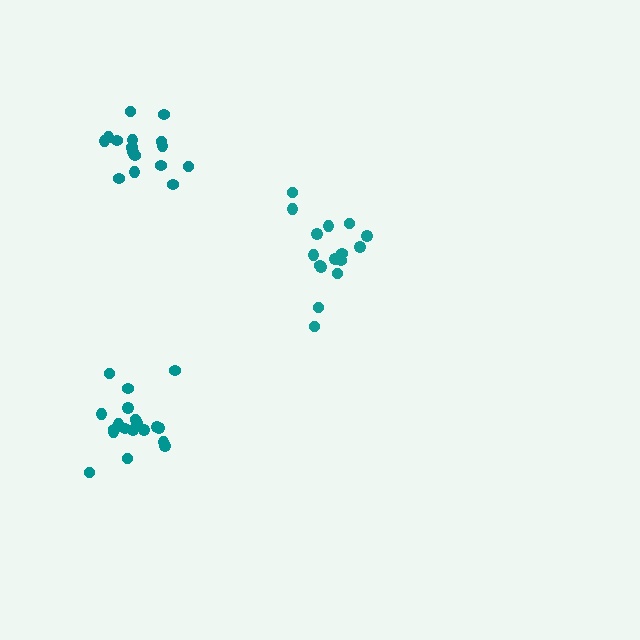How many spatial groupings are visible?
There are 3 spatial groupings.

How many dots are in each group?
Group 1: 19 dots, Group 2: 16 dots, Group 3: 16 dots (51 total).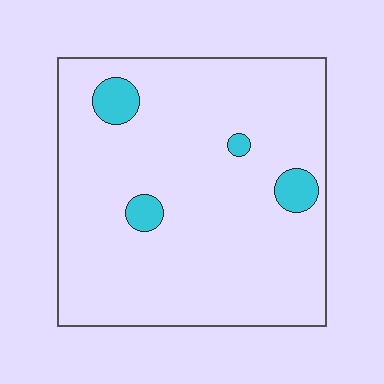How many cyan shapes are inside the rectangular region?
4.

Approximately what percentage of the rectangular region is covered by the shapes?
Approximately 5%.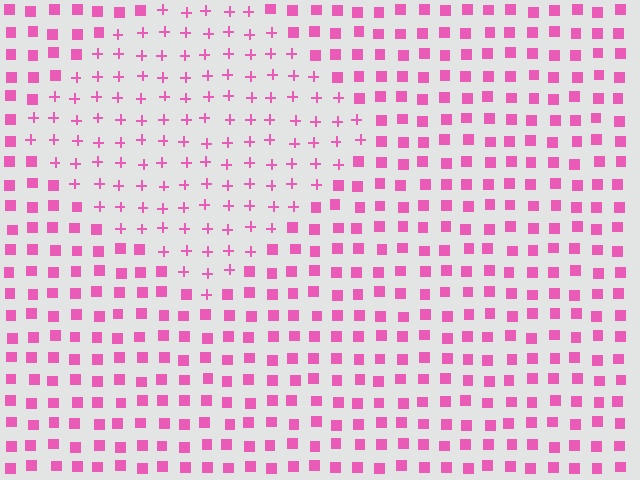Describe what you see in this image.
The image is filled with small pink elements arranged in a uniform grid. A diamond-shaped region contains plus signs, while the surrounding area contains squares. The boundary is defined purely by the change in element shape.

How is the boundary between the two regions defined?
The boundary is defined by a change in element shape: plus signs inside vs. squares outside. All elements share the same color and spacing.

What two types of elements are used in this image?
The image uses plus signs inside the diamond region and squares outside it.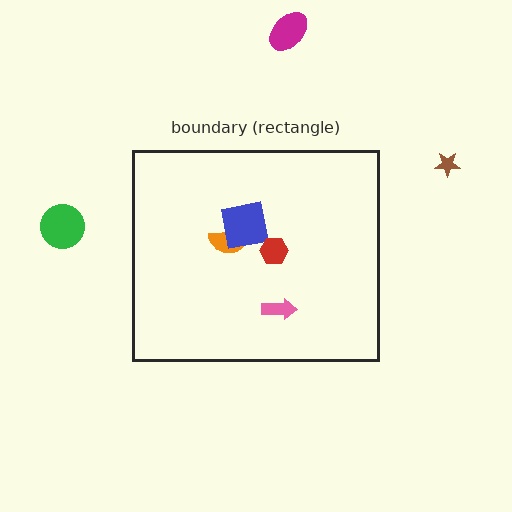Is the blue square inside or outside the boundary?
Inside.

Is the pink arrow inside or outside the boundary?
Inside.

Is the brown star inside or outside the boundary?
Outside.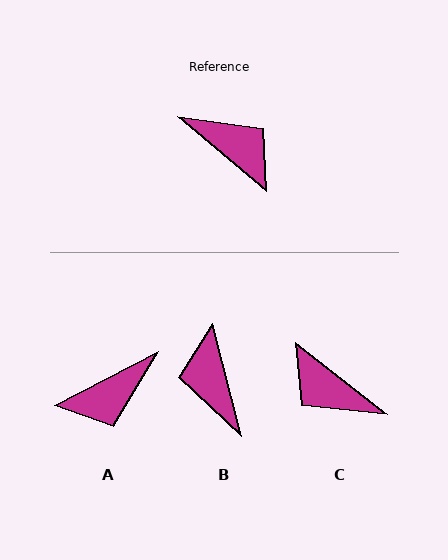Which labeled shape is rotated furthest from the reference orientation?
C, about 178 degrees away.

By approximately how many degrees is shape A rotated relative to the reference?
Approximately 112 degrees clockwise.